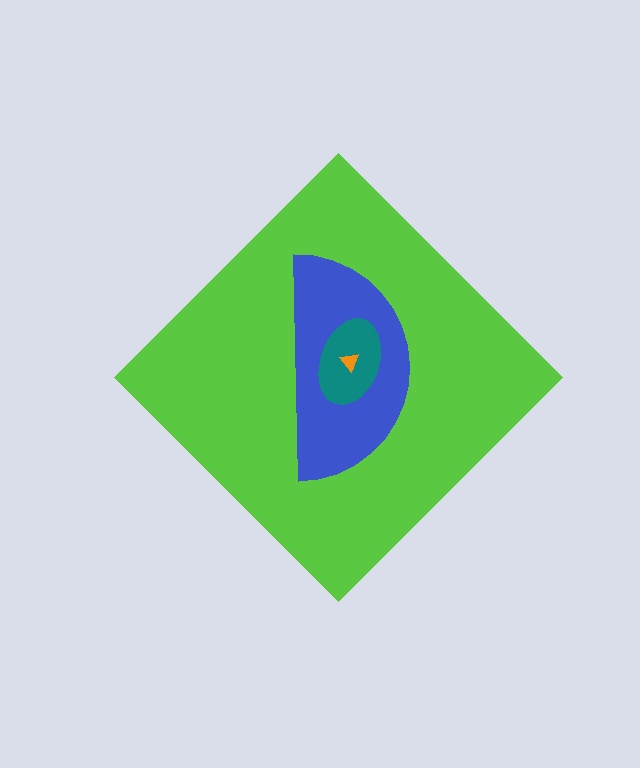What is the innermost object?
The orange triangle.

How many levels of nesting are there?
4.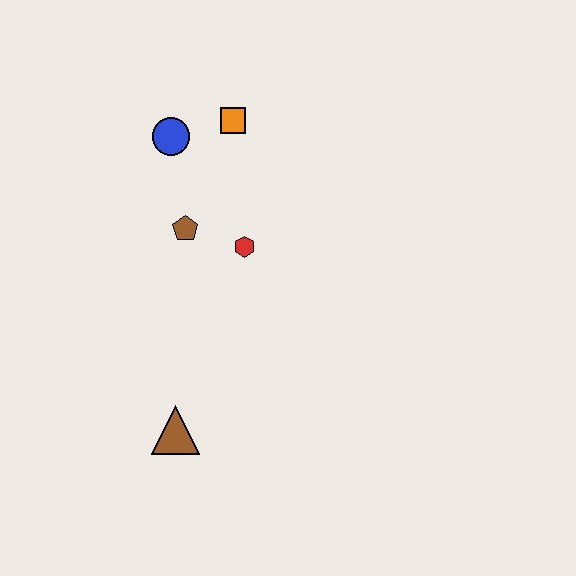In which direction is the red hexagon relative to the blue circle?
The red hexagon is below the blue circle.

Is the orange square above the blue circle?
Yes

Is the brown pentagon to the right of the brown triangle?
Yes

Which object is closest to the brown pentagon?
The red hexagon is closest to the brown pentagon.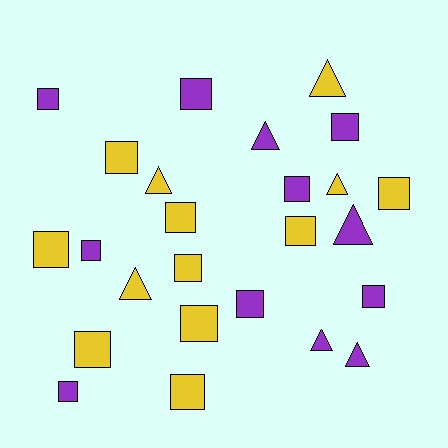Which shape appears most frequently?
Square, with 17 objects.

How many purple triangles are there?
There are 4 purple triangles.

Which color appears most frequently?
Yellow, with 13 objects.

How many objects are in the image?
There are 25 objects.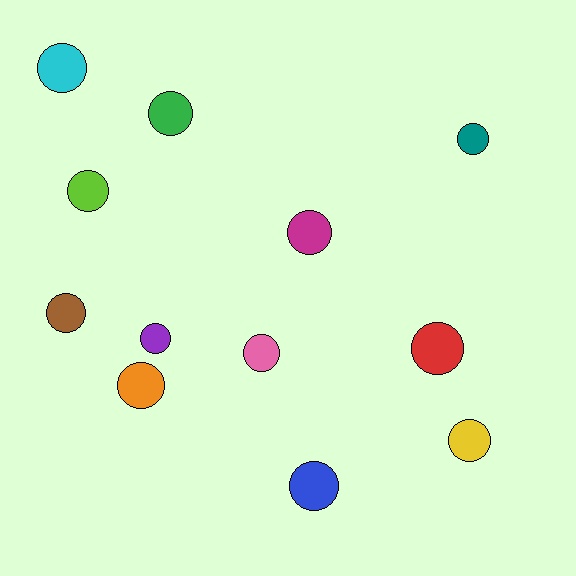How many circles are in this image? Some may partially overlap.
There are 12 circles.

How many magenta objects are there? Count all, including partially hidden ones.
There is 1 magenta object.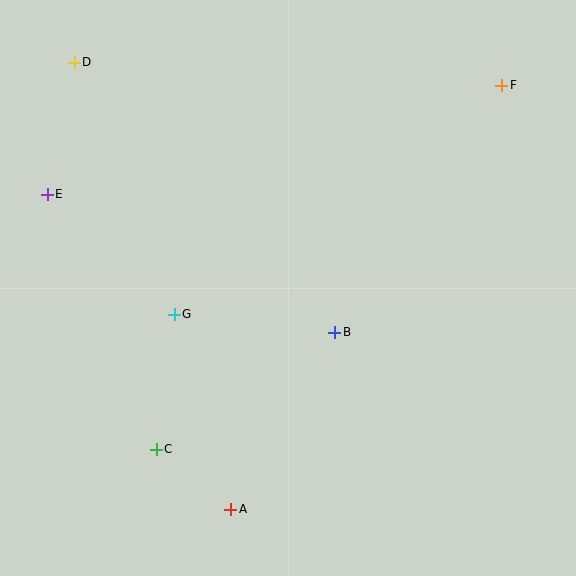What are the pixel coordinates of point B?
Point B is at (335, 332).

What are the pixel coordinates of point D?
Point D is at (74, 62).